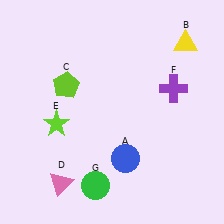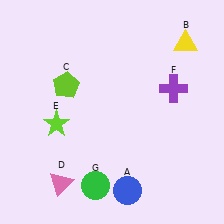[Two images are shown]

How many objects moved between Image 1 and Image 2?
1 object moved between the two images.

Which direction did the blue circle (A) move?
The blue circle (A) moved down.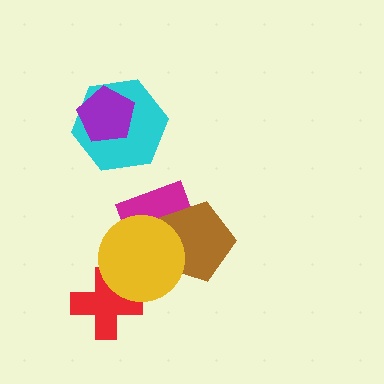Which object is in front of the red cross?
The yellow circle is in front of the red cross.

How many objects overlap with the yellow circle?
3 objects overlap with the yellow circle.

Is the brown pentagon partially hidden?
Yes, it is partially covered by another shape.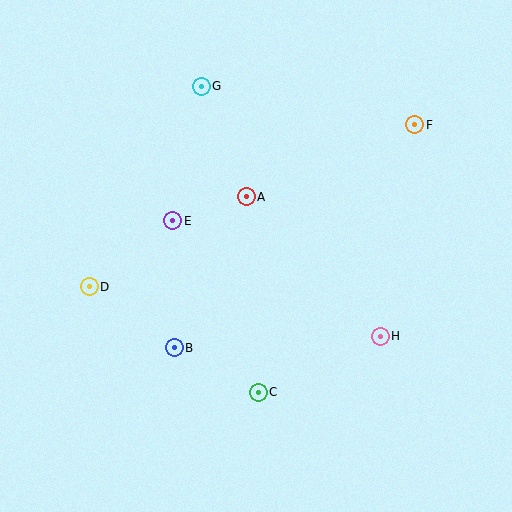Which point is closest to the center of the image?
Point A at (246, 197) is closest to the center.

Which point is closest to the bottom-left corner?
Point B is closest to the bottom-left corner.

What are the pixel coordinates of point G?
Point G is at (201, 86).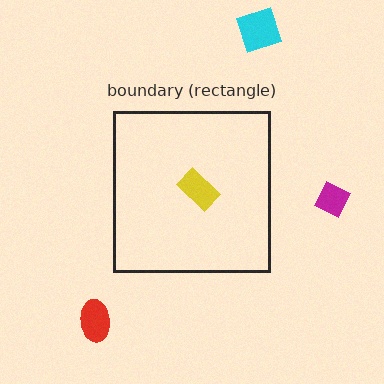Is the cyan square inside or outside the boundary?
Outside.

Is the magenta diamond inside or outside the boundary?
Outside.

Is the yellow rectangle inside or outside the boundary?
Inside.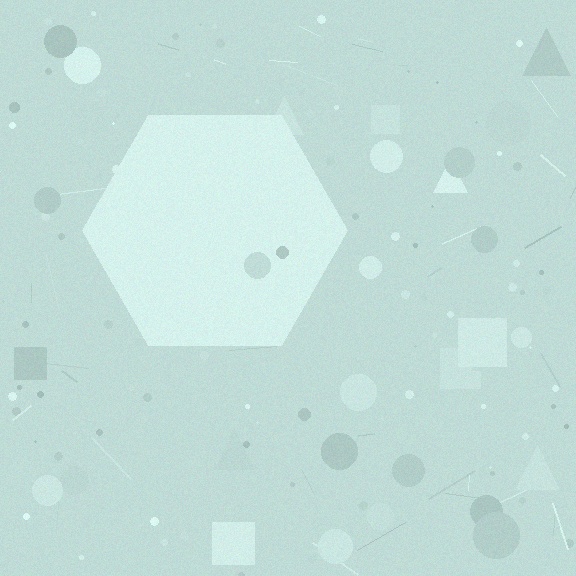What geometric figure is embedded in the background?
A hexagon is embedded in the background.